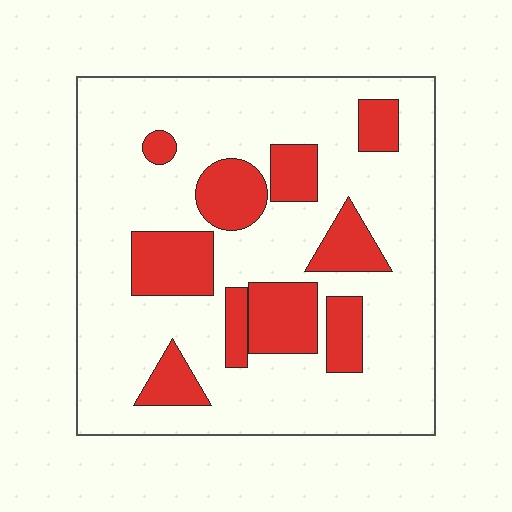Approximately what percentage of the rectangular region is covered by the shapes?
Approximately 25%.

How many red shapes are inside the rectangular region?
10.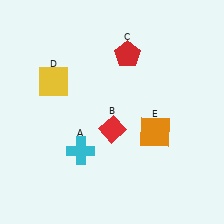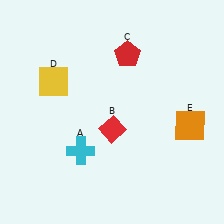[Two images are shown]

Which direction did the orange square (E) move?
The orange square (E) moved right.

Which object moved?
The orange square (E) moved right.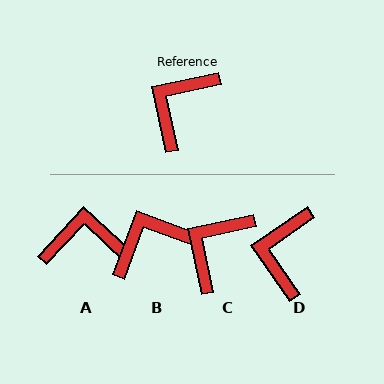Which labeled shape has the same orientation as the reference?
C.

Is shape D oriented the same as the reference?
No, it is off by about 23 degrees.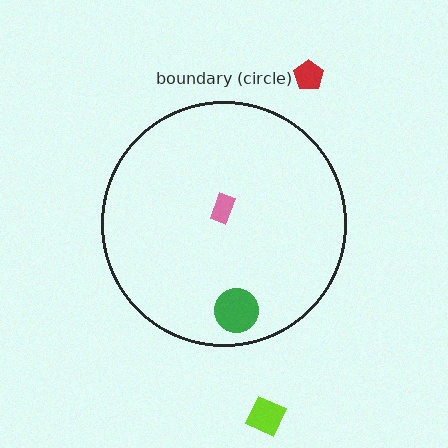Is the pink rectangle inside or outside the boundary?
Inside.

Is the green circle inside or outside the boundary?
Inside.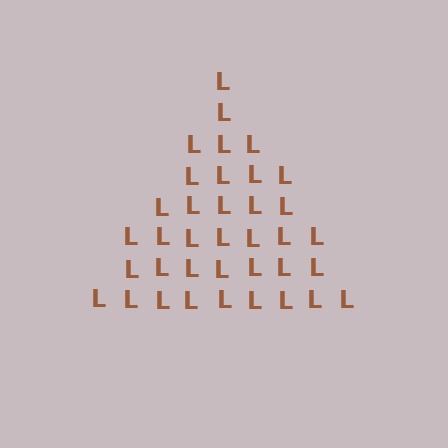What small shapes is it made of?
It is made of small letter L's.